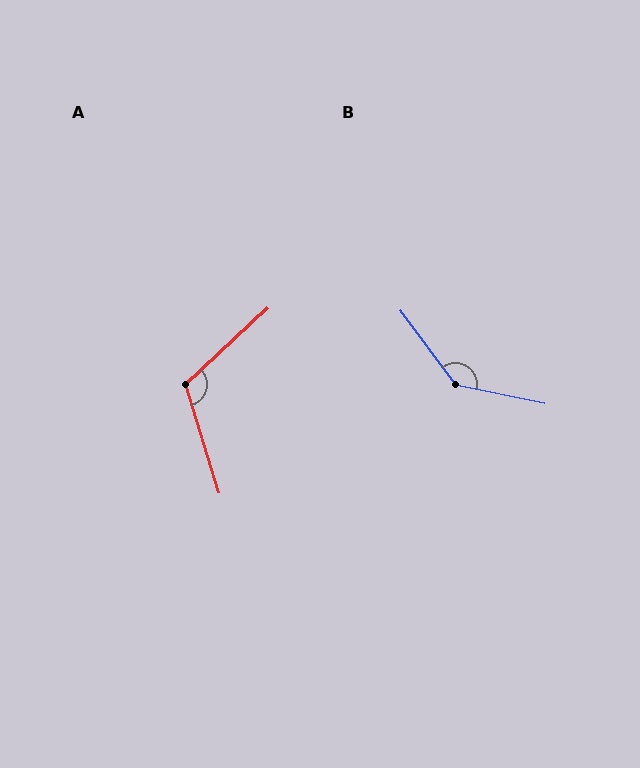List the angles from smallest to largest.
A (116°), B (139°).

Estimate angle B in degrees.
Approximately 139 degrees.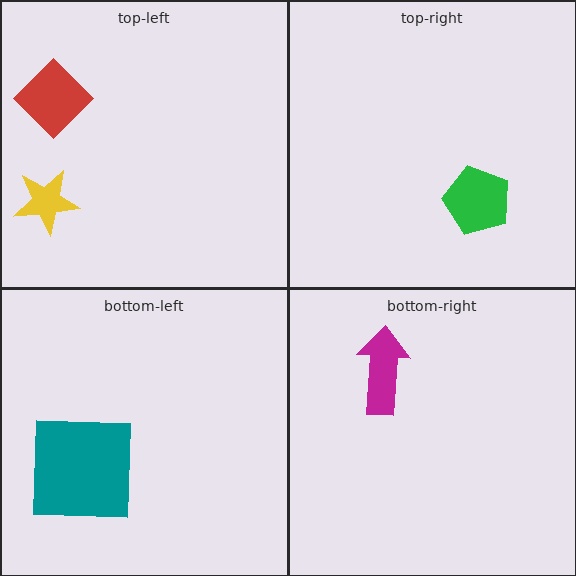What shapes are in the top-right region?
The green pentagon.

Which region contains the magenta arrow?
The bottom-right region.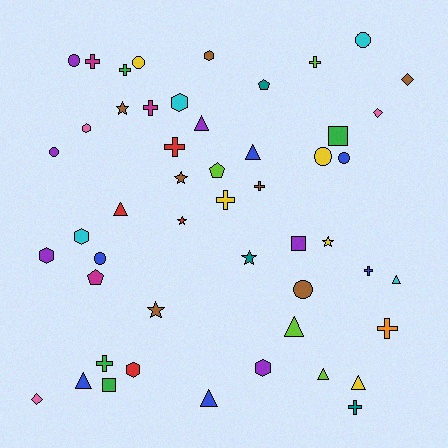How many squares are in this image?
There are 3 squares.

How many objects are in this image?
There are 50 objects.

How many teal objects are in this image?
There are 3 teal objects.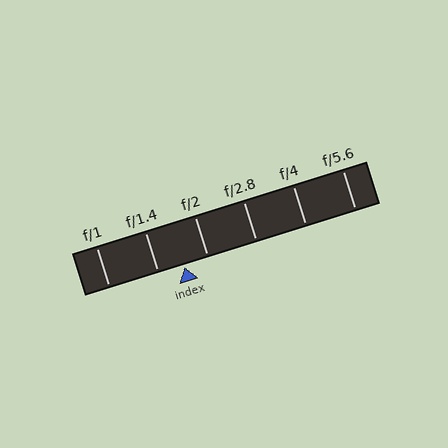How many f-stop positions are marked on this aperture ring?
There are 6 f-stop positions marked.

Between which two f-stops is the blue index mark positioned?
The index mark is between f/1.4 and f/2.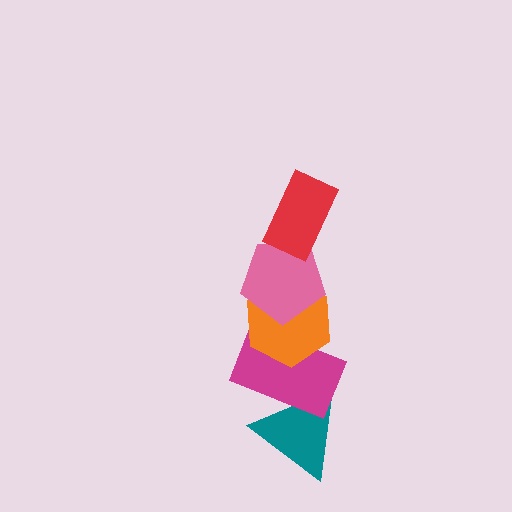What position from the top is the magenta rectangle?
The magenta rectangle is 4th from the top.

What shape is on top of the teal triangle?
The magenta rectangle is on top of the teal triangle.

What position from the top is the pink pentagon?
The pink pentagon is 2nd from the top.